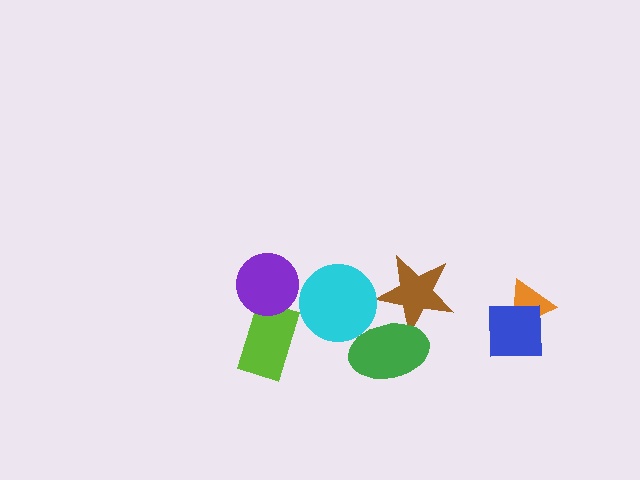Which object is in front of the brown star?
The green ellipse is in front of the brown star.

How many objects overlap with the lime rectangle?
1 object overlaps with the lime rectangle.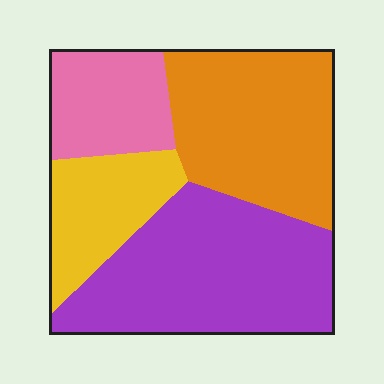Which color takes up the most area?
Purple, at roughly 40%.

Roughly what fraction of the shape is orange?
Orange covers 31% of the shape.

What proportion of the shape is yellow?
Yellow takes up about one sixth (1/6) of the shape.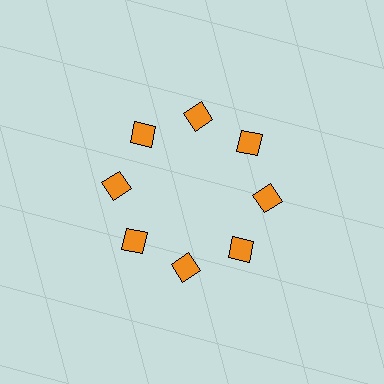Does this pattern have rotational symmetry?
Yes, this pattern has 8-fold rotational symmetry. It looks the same after rotating 45 degrees around the center.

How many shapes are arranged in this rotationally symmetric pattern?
There are 8 shapes, arranged in 8 groups of 1.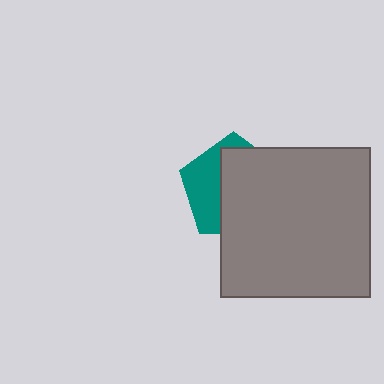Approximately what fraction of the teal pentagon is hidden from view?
Roughly 63% of the teal pentagon is hidden behind the gray square.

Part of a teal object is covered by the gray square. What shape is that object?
It is a pentagon.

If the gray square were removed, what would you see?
You would see the complete teal pentagon.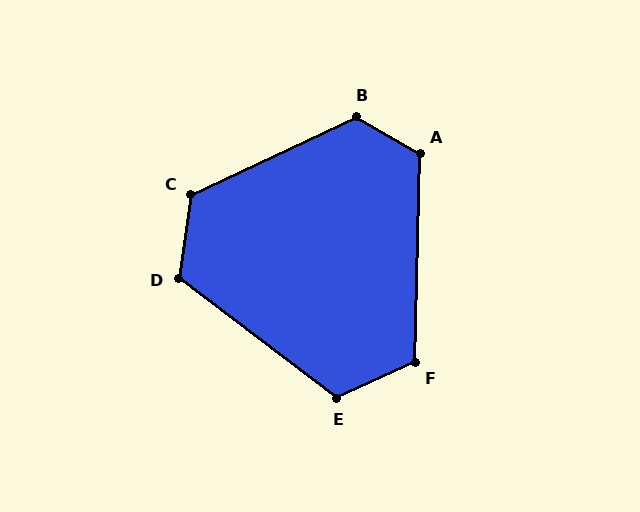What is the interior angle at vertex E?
Approximately 118 degrees (obtuse).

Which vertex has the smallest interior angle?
F, at approximately 116 degrees.